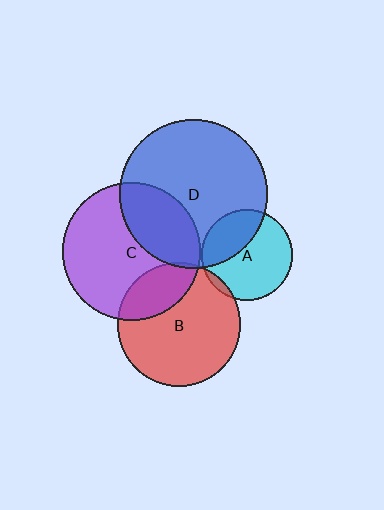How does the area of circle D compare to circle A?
Approximately 2.7 times.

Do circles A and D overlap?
Yes.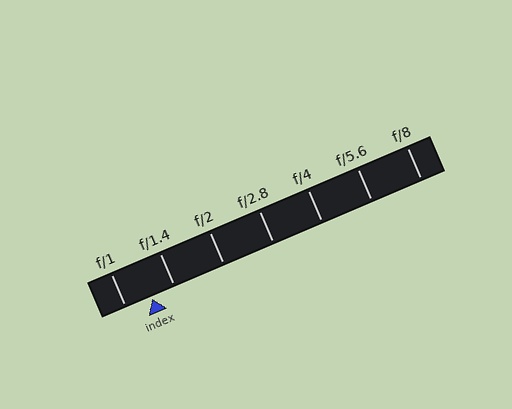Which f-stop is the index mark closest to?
The index mark is closest to f/1.4.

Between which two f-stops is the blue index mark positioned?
The index mark is between f/1 and f/1.4.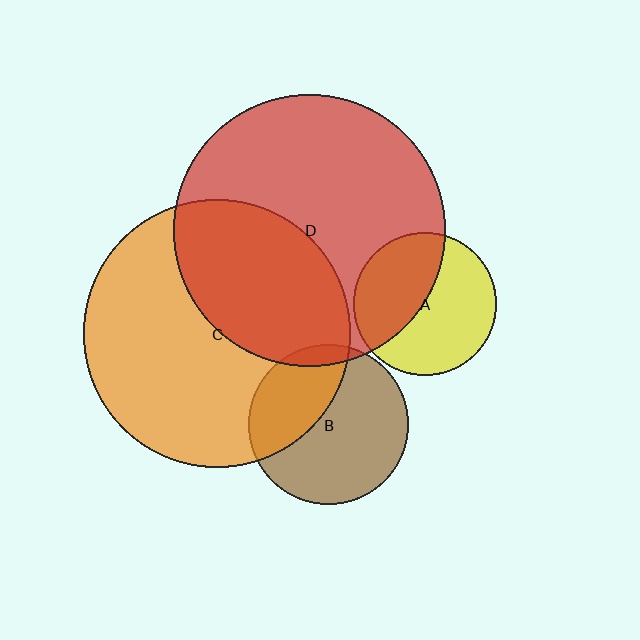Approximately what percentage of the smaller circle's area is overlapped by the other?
Approximately 5%.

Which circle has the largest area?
Circle D (red).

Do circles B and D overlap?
Yes.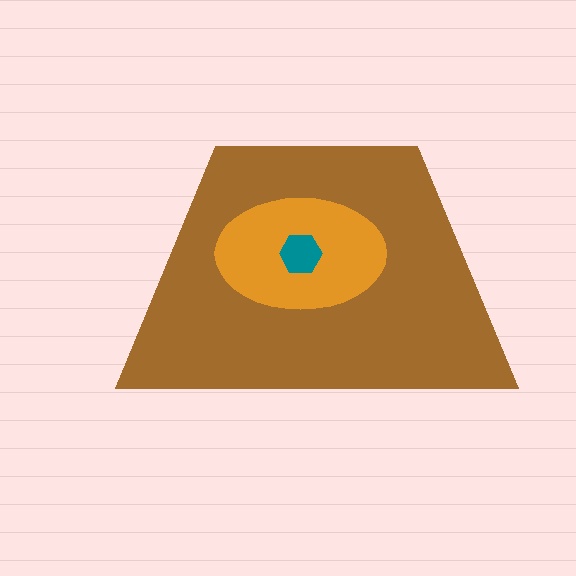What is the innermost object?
The teal hexagon.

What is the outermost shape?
The brown trapezoid.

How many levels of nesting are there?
3.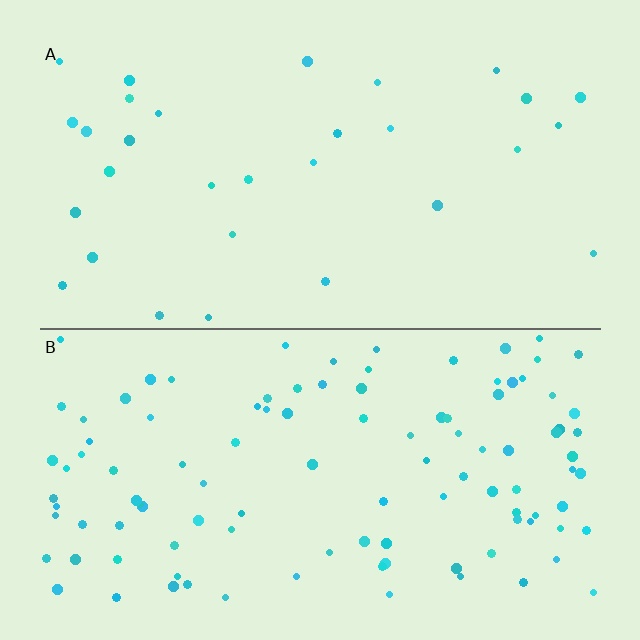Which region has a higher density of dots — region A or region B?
B (the bottom).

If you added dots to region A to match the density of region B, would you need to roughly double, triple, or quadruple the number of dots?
Approximately quadruple.